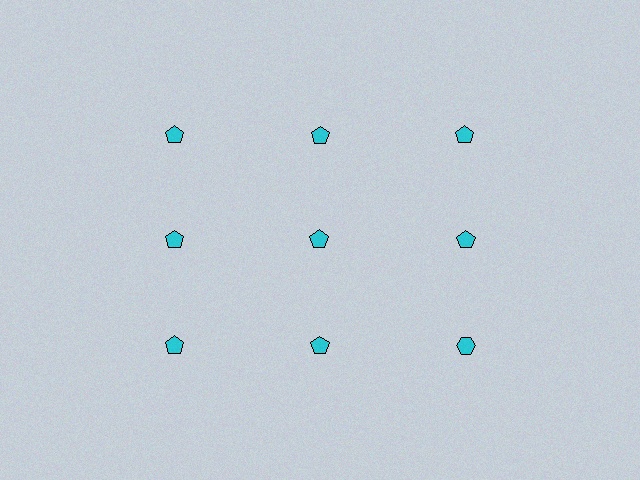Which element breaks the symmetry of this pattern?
The cyan hexagon in the third row, center column breaks the symmetry. All other shapes are cyan pentagons.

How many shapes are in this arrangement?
There are 9 shapes arranged in a grid pattern.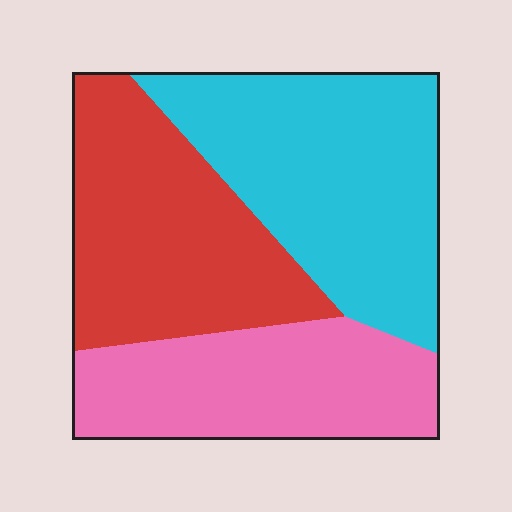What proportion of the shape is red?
Red takes up about one third (1/3) of the shape.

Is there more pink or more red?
Red.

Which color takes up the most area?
Cyan, at roughly 40%.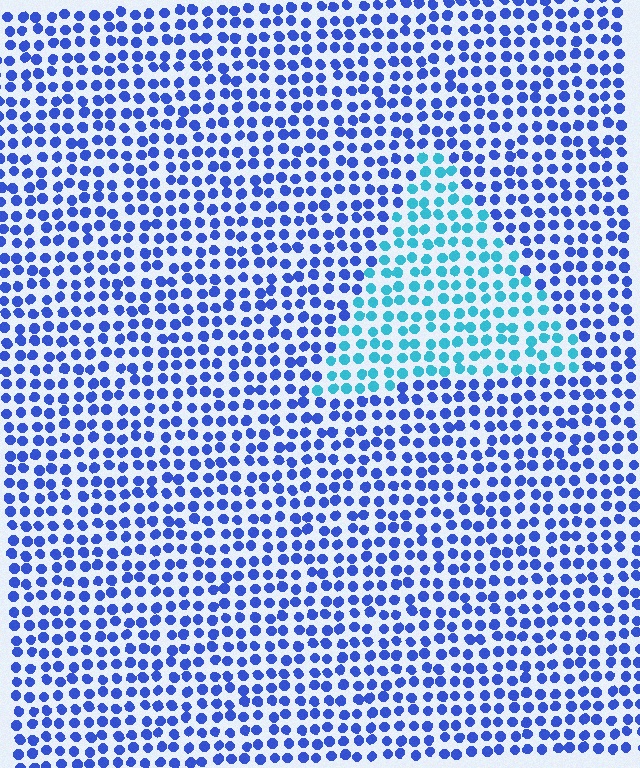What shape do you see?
I see a triangle.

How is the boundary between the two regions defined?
The boundary is defined purely by a slight shift in hue (about 41 degrees). Spacing, size, and orientation are identical on both sides.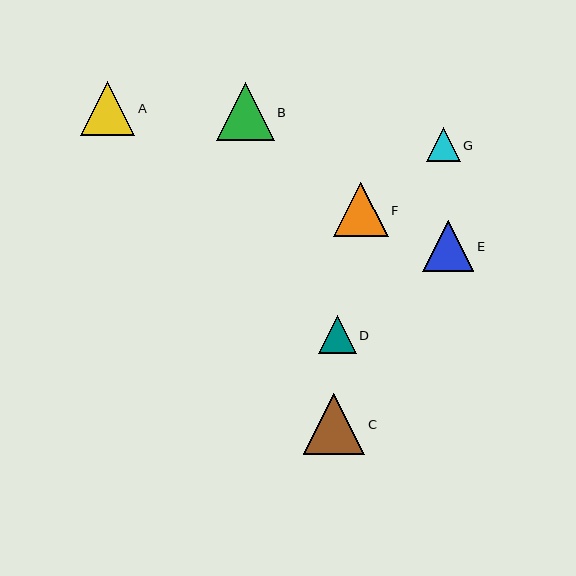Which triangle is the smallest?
Triangle G is the smallest with a size of approximately 34 pixels.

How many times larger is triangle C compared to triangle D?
Triangle C is approximately 1.6 times the size of triangle D.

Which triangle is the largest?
Triangle C is the largest with a size of approximately 61 pixels.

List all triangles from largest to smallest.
From largest to smallest: C, B, A, F, E, D, G.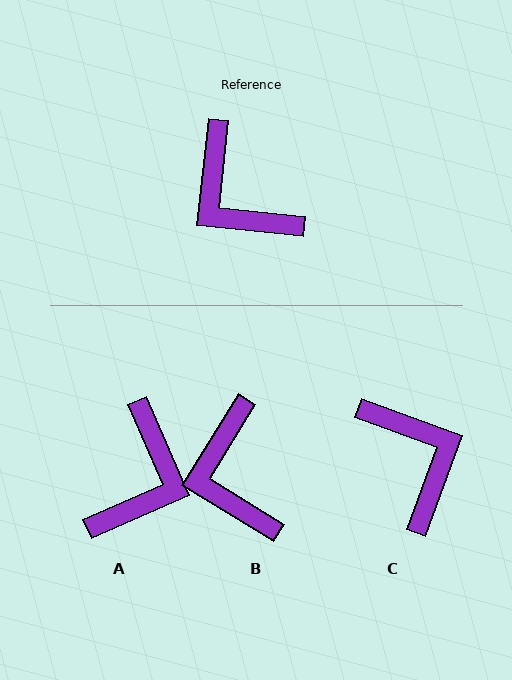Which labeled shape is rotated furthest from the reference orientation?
C, about 166 degrees away.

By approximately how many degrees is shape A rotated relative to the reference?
Approximately 120 degrees counter-clockwise.